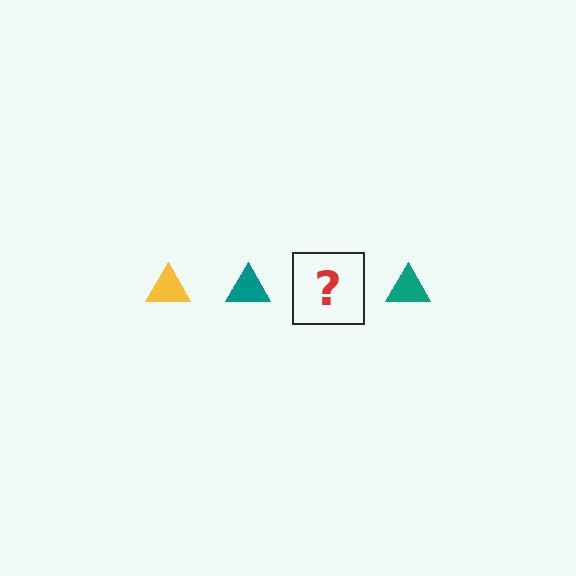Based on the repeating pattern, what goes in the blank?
The blank should be a yellow triangle.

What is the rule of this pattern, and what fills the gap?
The rule is that the pattern cycles through yellow, teal triangles. The gap should be filled with a yellow triangle.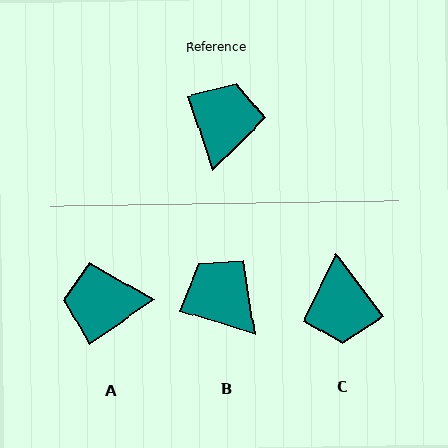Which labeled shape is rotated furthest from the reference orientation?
C, about 160 degrees away.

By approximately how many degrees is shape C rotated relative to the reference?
Approximately 160 degrees clockwise.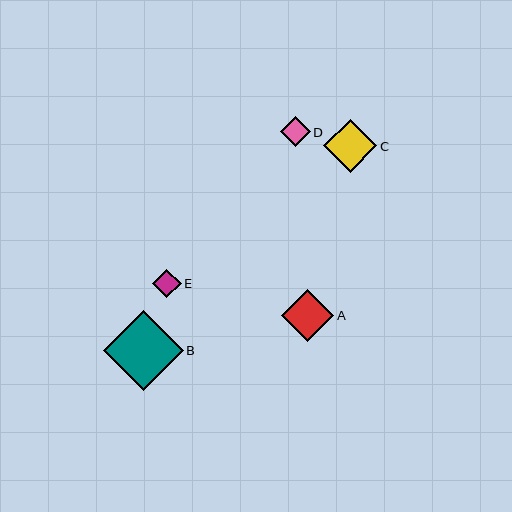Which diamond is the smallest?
Diamond E is the smallest with a size of approximately 29 pixels.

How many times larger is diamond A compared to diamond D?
Diamond A is approximately 1.8 times the size of diamond D.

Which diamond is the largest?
Diamond B is the largest with a size of approximately 80 pixels.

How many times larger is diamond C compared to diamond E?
Diamond C is approximately 1.9 times the size of diamond E.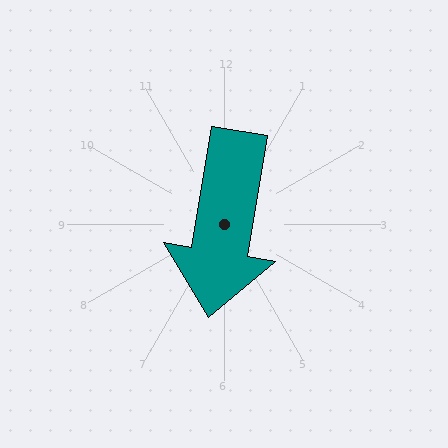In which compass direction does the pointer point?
South.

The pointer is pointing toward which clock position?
Roughly 6 o'clock.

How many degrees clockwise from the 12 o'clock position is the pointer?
Approximately 190 degrees.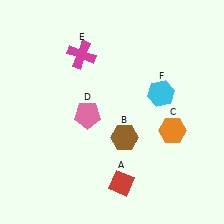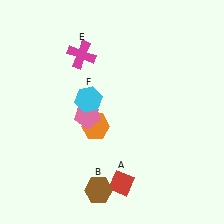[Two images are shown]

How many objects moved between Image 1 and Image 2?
3 objects moved between the two images.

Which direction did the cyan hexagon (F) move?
The cyan hexagon (F) moved left.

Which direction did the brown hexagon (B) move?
The brown hexagon (B) moved down.